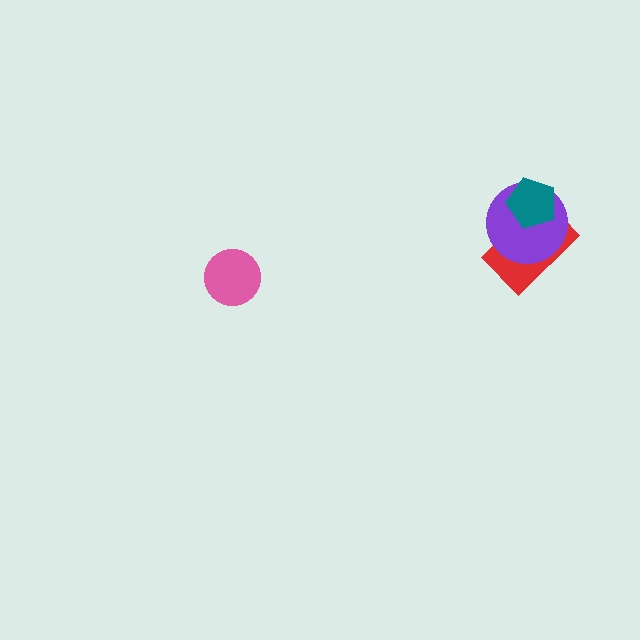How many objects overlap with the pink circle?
0 objects overlap with the pink circle.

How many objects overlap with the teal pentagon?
2 objects overlap with the teal pentagon.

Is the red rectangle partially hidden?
Yes, it is partially covered by another shape.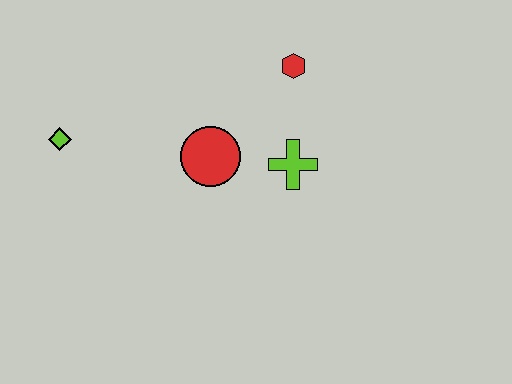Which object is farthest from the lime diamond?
The red hexagon is farthest from the lime diamond.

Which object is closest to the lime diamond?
The red circle is closest to the lime diamond.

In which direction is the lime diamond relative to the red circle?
The lime diamond is to the left of the red circle.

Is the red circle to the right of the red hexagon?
No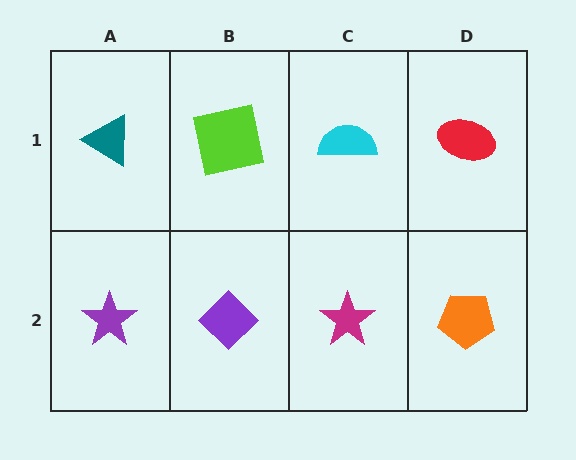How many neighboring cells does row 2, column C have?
3.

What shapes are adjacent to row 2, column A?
A teal triangle (row 1, column A), a purple diamond (row 2, column B).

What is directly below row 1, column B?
A purple diamond.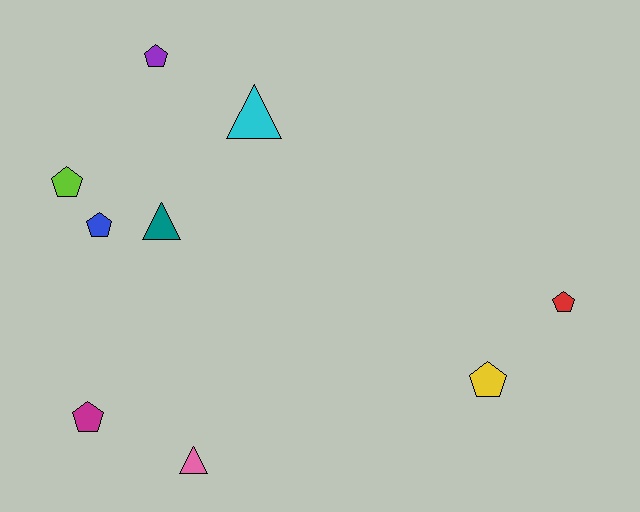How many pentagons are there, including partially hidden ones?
There are 6 pentagons.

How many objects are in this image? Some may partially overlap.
There are 9 objects.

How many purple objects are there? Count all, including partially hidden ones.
There is 1 purple object.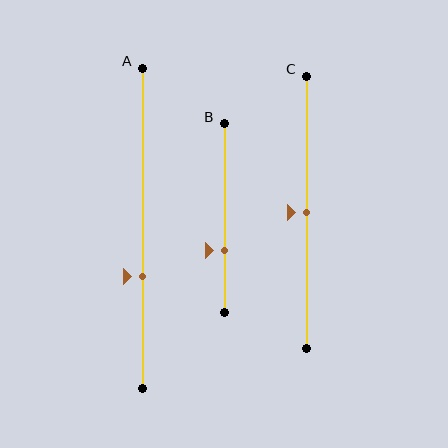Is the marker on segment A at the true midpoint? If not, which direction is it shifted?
No, the marker on segment A is shifted downward by about 15% of the segment length.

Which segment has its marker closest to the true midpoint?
Segment C has its marker closest to the true midpoint.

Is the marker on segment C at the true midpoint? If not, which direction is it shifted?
Yes, the marker on segment C is at the true midpoint.